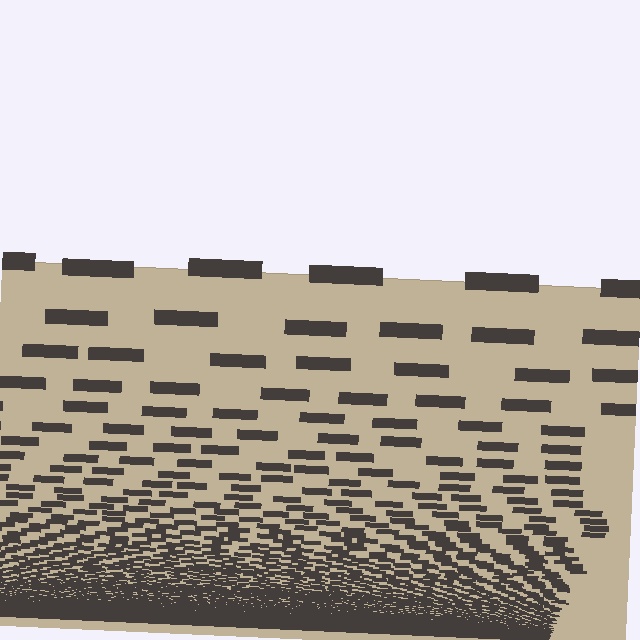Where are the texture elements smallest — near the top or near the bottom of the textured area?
Near the bottom.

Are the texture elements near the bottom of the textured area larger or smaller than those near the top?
Smaller. The gradient is inverted — elements near the bottom are smaller and denser.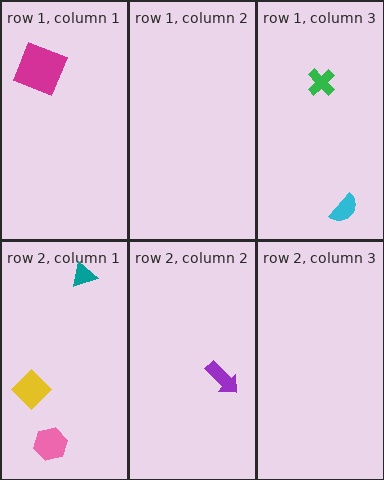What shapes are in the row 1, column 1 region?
The magenta square.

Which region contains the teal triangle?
The row 2, column 1 region.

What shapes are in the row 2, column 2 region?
The purple arrow.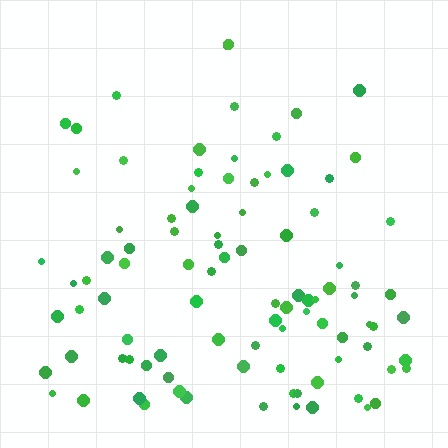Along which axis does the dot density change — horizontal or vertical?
Vertical.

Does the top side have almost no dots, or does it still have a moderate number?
Still a moderate number, just noticeably fewer than the bottom.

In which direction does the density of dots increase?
From top to bottom, with the bottom side densest.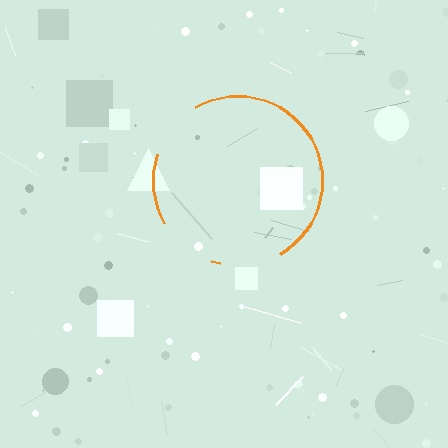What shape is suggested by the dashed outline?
The dashed outline suggests a circle.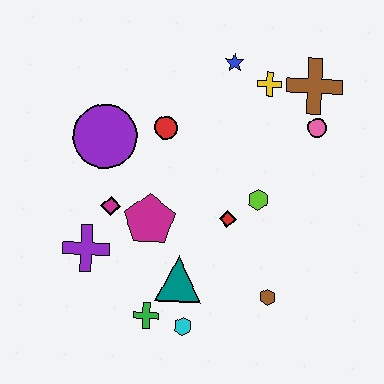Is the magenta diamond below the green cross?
No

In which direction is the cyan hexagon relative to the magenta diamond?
The cyan hexagon is below the magenta diamond.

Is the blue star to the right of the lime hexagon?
No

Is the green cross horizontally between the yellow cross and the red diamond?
No